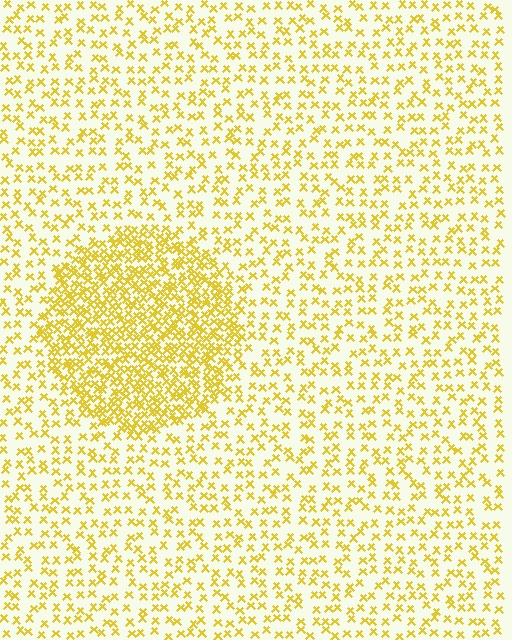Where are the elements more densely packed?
The elements are more densely packed inside the circle boundary.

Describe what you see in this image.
The image contains small yellow elements arranged at two different densities. A circle-shaped region is visible where the elements are more densely packed than the surrounding area.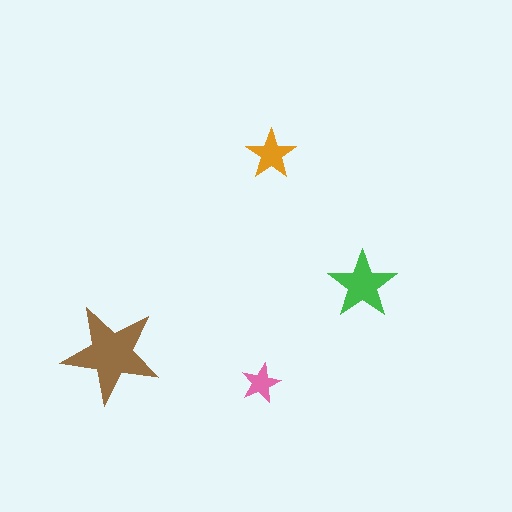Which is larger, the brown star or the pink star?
The brown one.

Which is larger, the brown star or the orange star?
The brown one.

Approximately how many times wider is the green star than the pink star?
About 1.5 times wider.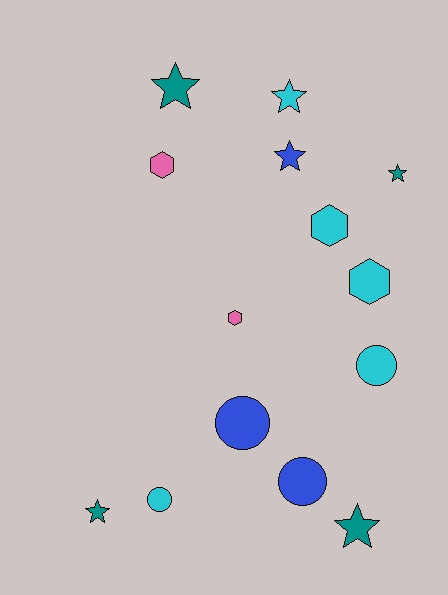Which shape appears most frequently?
Star, with 6 objects.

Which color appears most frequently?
Cyan, with 5 objects.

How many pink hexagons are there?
There are 2 pink hexagons.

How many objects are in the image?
There are 14 objects.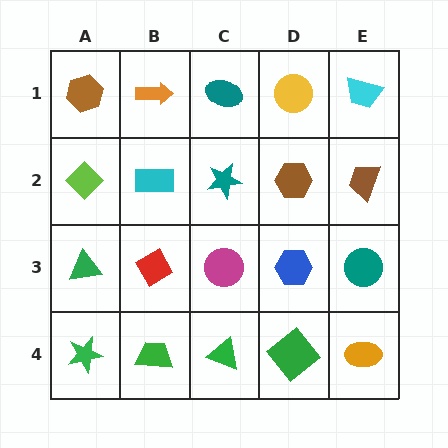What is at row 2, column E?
A brown trapezoid.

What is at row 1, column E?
A cyan trapezoid.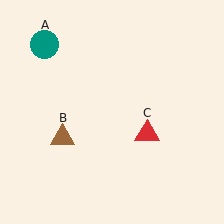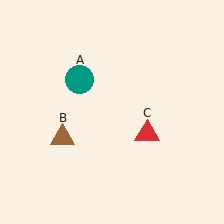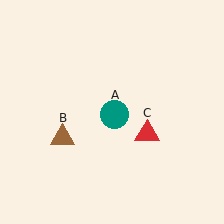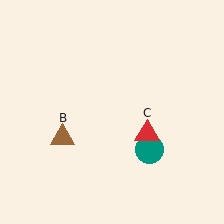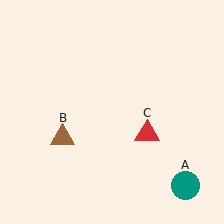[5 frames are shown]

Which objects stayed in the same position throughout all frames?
Brown triangle (object B) and red triangle (object C) remained stationary.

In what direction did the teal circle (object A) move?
The teal circle (object A) moved down and to the right.